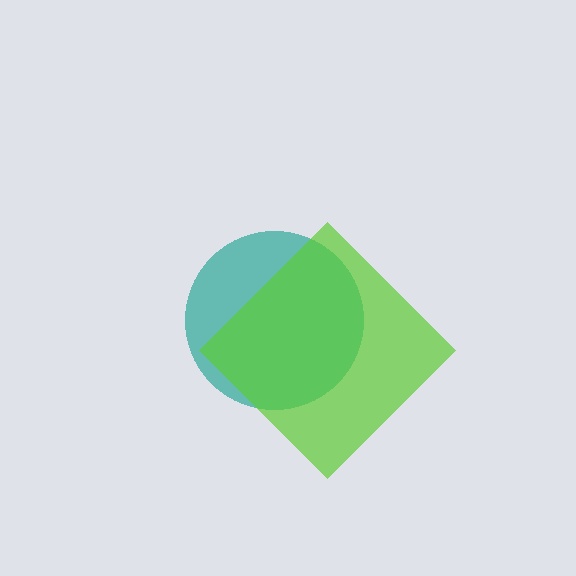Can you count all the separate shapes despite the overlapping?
Yes, there are 2 separate shapes.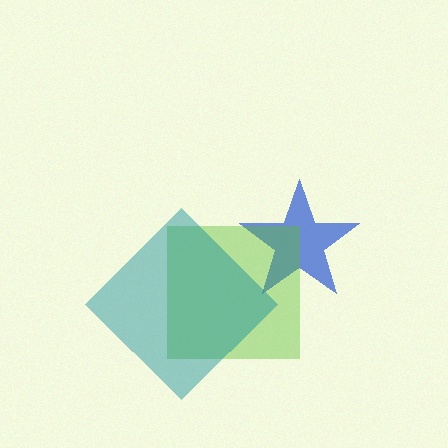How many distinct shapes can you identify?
There are 3 distinct shapes: a blue star, a lime square, a teal diamond.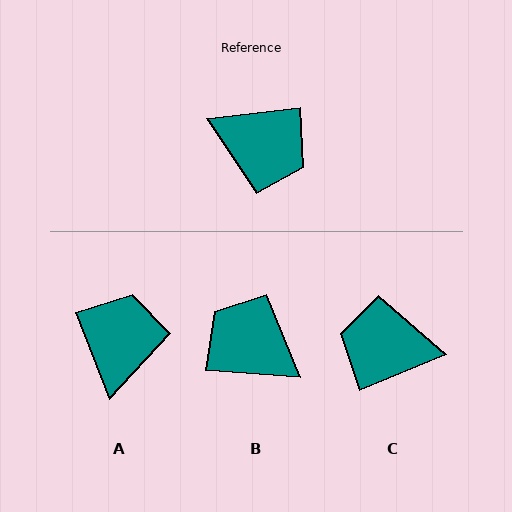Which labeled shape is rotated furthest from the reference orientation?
B, about 169 degrees away.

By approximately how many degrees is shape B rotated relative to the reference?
Approximately 169 degrees counter-clockwise.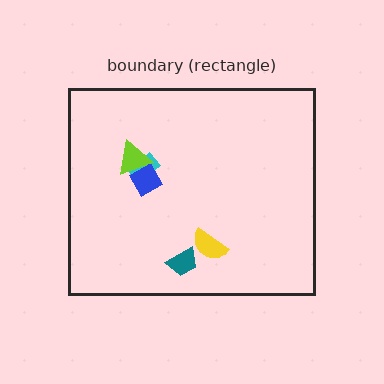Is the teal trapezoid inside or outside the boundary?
Inside.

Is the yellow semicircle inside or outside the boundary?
Inside.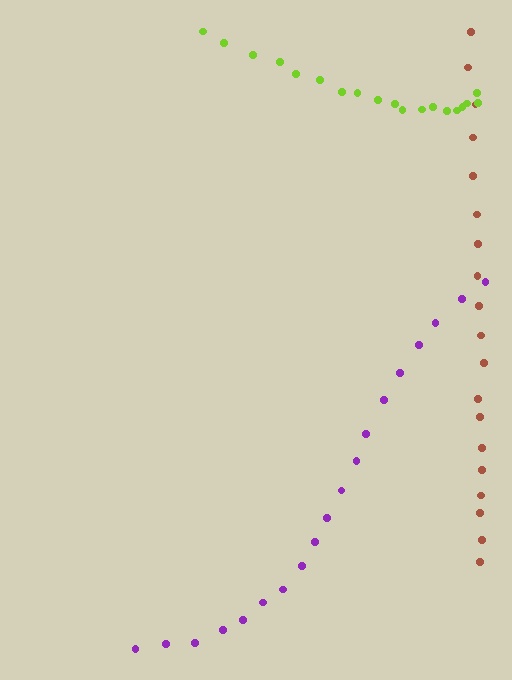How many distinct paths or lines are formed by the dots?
There are 3 distinct paths.